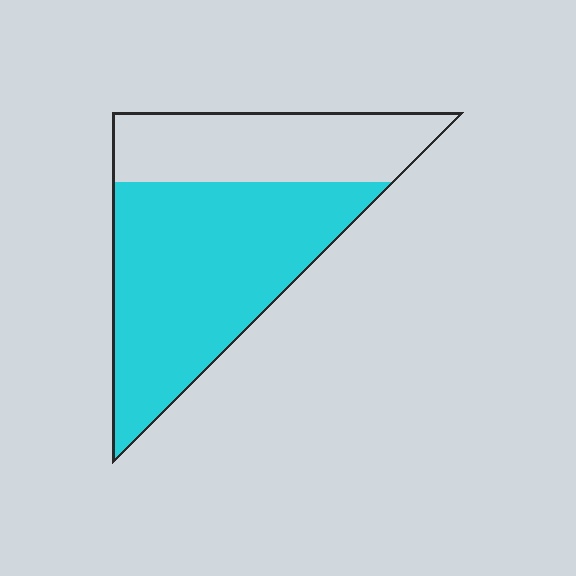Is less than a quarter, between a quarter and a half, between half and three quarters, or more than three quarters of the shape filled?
Between half and three quarters.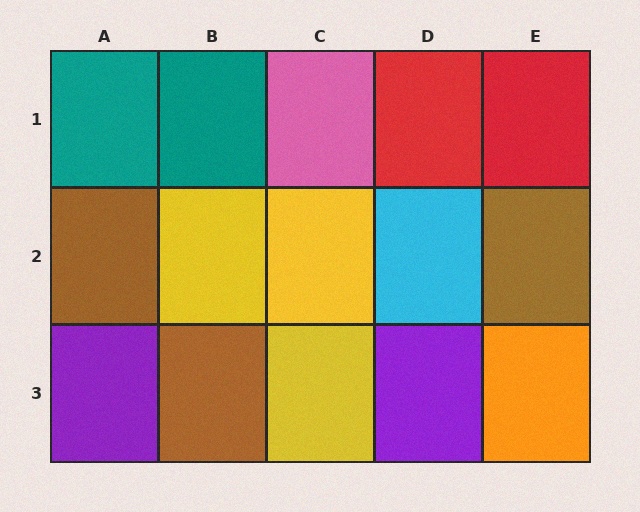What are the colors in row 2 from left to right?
Brown, yellow, yellow, cyan, brown.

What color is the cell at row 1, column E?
Red.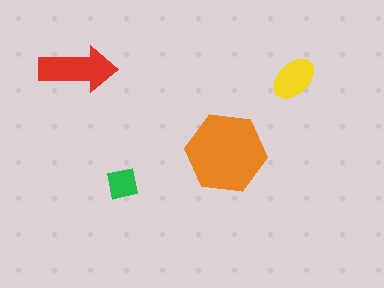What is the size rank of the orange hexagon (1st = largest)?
1st.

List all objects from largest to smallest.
The orange hexagon, the red arrow, the yellow ellipse, the green square.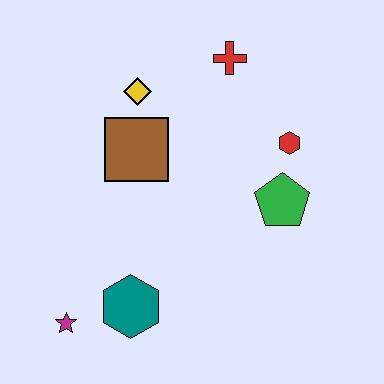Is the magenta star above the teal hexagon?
No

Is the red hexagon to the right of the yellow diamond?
Yes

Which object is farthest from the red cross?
The magenta star is farthest from the red cross.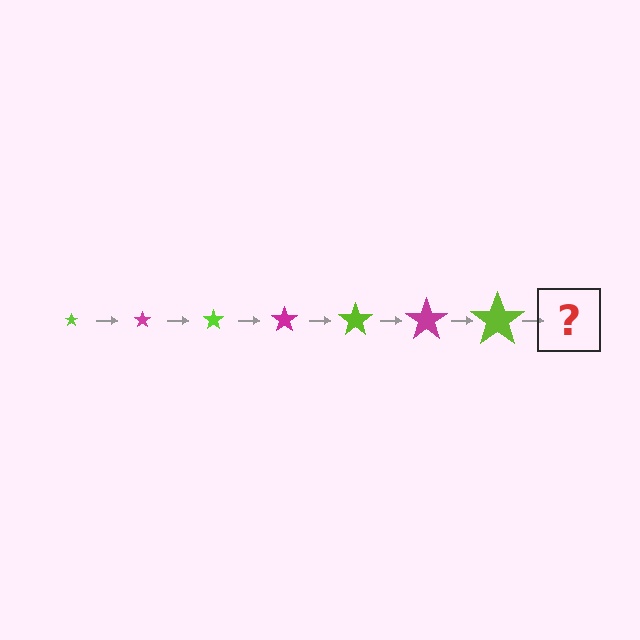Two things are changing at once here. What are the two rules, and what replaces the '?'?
The two rules are that the star grows larger each step and the color cycles through lime and magenta. The '?' should be a magenta star, larger than the previous one.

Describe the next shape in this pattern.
It should be a magenta star, larger than the previous one.